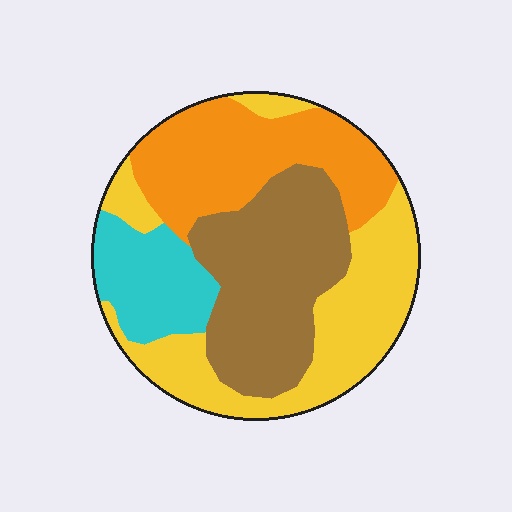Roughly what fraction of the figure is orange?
Orange takes up about one quarter (1/4) of the figure.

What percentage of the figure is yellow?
Yellow covers roughly 30% of the figure.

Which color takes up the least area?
Cyan, at roughly 15%.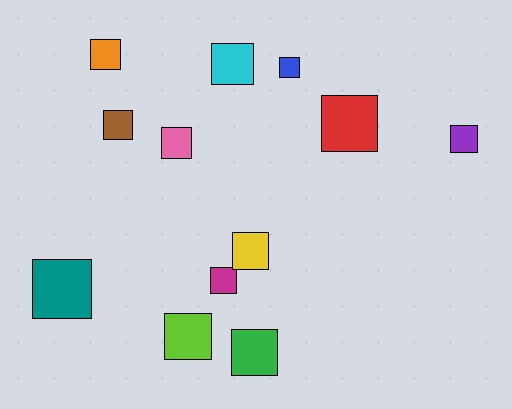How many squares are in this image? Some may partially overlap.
There are 12 squares.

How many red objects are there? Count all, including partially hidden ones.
There is 1 red object.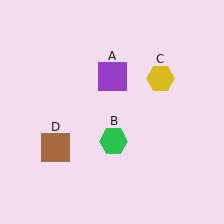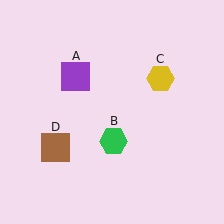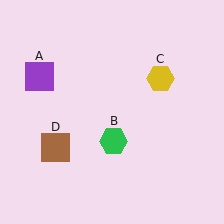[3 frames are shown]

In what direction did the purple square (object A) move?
The purple square (object A) moved left.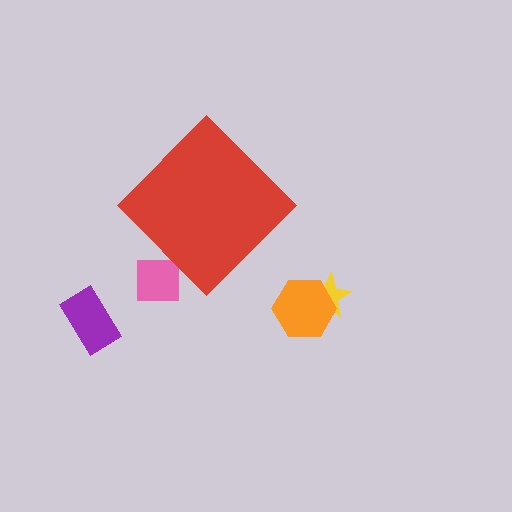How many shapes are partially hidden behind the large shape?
1 shape is partially hidden.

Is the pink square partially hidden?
Yes, the pink square is partially hidden behind the red diamond.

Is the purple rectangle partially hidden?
No, the purple rectangle is fully visible.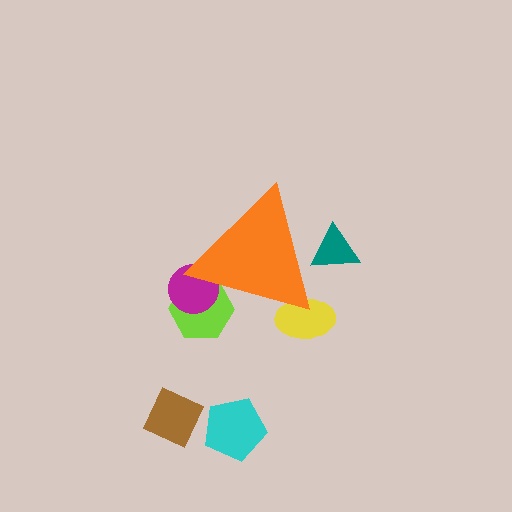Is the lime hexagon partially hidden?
Yes, the lime hexagon is partially hidden behind the orange triangle.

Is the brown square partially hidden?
No, the brown square is fully visible.